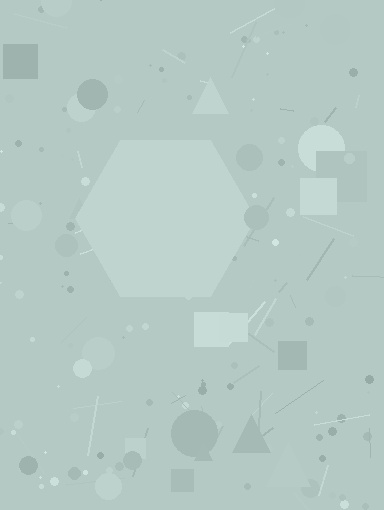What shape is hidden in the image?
A hexagon is hidden in the image.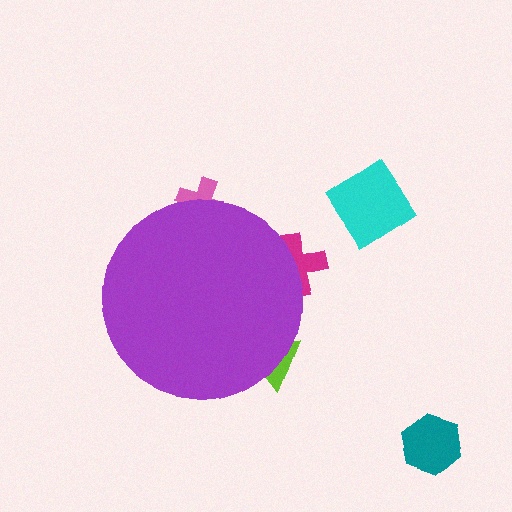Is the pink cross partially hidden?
Yes, the pink cross is partially hidden behind the purple circle.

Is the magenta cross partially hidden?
Yes, the magenta cross is partially hidden behind the purple circle.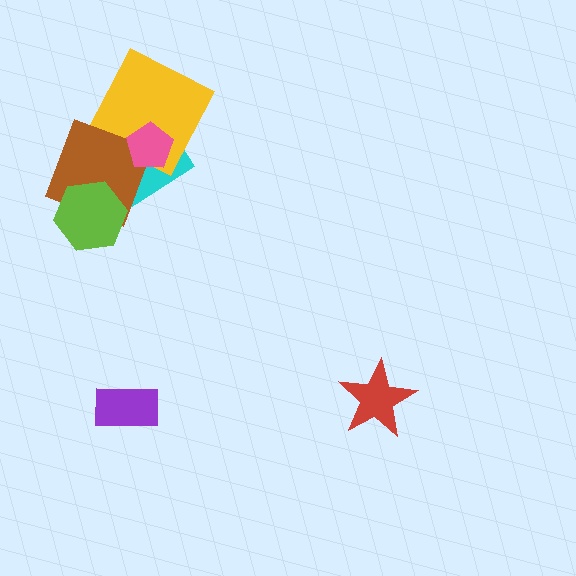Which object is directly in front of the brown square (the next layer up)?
The lime hexagon is directly in front of the brown square.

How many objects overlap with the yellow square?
3 objects overlap with the yellow square.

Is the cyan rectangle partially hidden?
Yes, it is partially covered by another shape.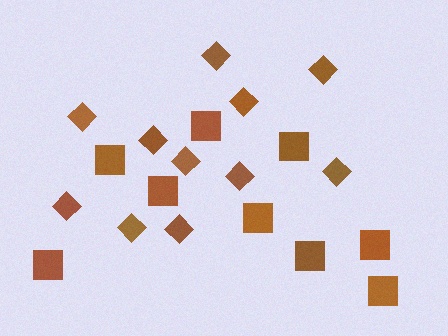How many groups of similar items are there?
There are 2 groups: one group of squares (9) and one group of diamonds (11).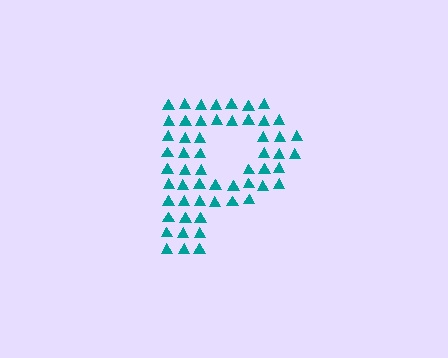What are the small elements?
The small elements are triangles.